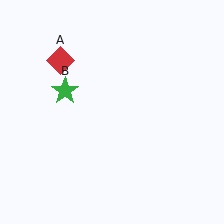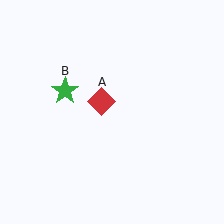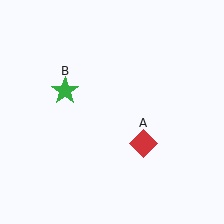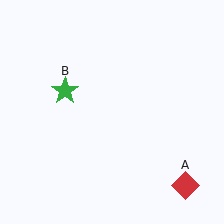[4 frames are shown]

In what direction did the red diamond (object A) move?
The red diamond (object A) moved down and to the right.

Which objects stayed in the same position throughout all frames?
Green star (object B) remained stationary.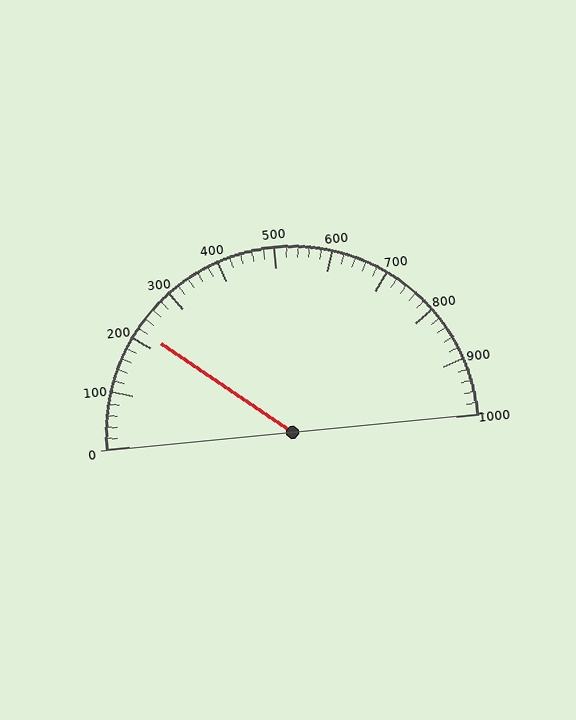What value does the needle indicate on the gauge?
The needle indicates approximately 220.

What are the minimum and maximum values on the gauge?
The gauge ranges from 0 to 1000.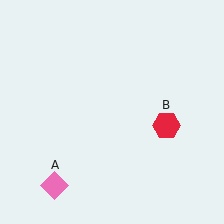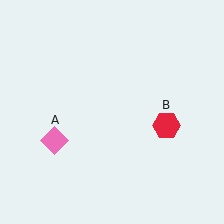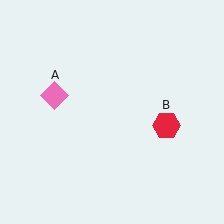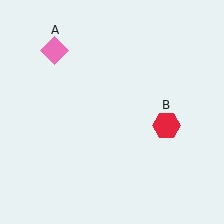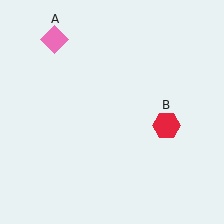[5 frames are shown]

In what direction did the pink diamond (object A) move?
The pink diamond (object A) moved up.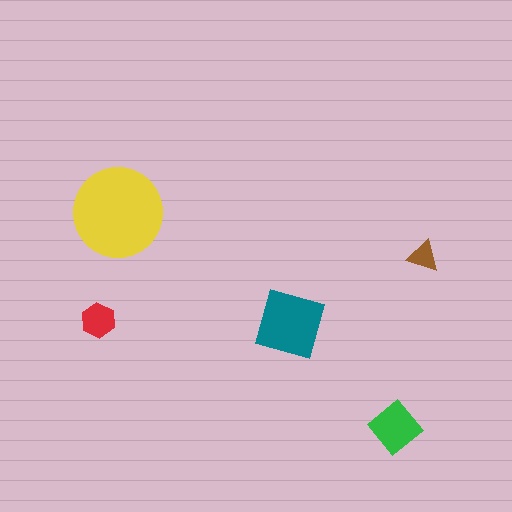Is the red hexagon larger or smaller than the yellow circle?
Smaller.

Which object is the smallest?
The brown triangle.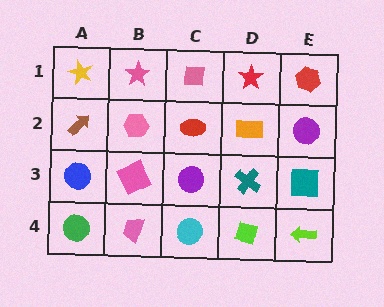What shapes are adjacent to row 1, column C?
A red ellipse (row 2, column C), a pink star (row 1, column B), a red star (row 1, column D).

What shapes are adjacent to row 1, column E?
A purple circle (row 2, column E), a red star (row 1, column D).